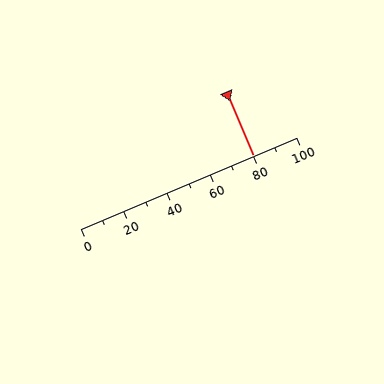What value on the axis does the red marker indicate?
The marker indicates approximately 80.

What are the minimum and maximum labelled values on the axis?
The axis runs from 0 to 100.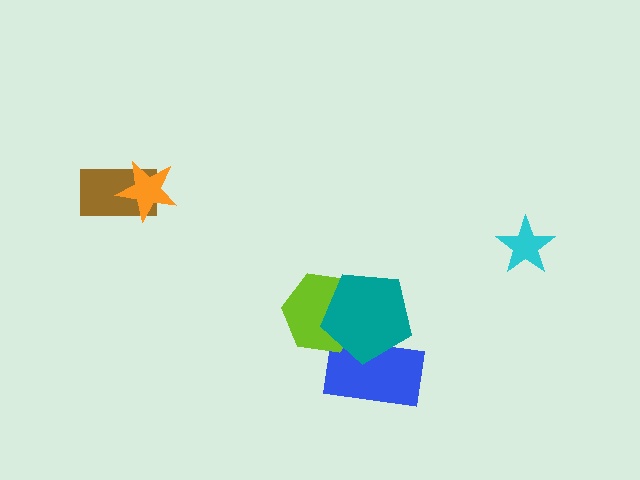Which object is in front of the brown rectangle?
The orange star is in front of the brown rectangle.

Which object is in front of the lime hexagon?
The teal pentagon is in front of the lime hexagon.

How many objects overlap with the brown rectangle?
1 object overlaps with the brown rectangle.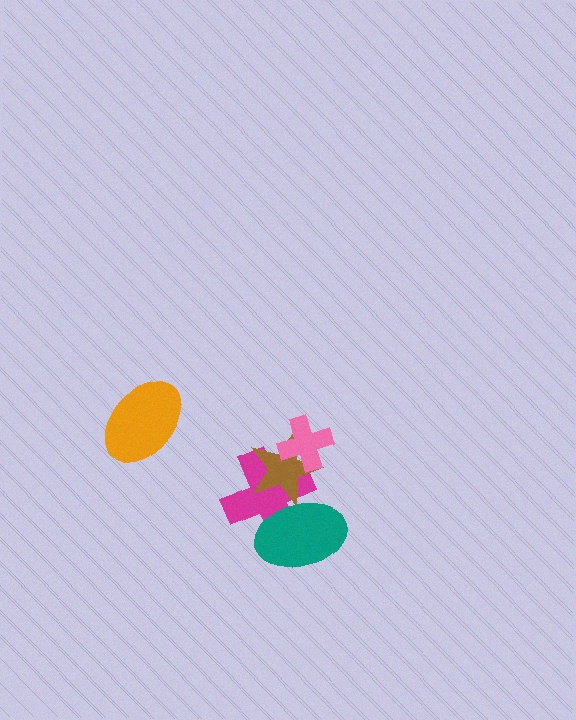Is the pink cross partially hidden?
No, no other shape covers it.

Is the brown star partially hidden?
Yes, it is partially covered by another shape.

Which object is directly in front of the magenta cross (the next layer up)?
The brown star is directly in front of the magenta cross.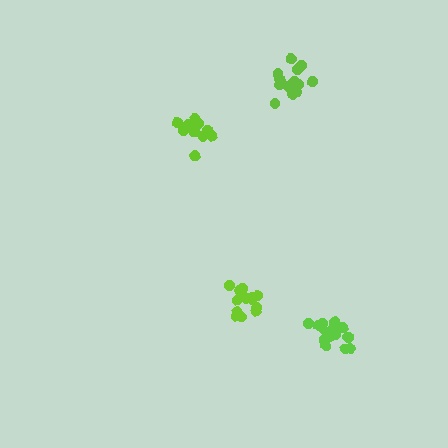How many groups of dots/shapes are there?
There are 4 groups.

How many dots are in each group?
Group 1: 15 dots, Group 2: 13 dots, Group 3: 15 dots, Group 4: 16 dots (59 total).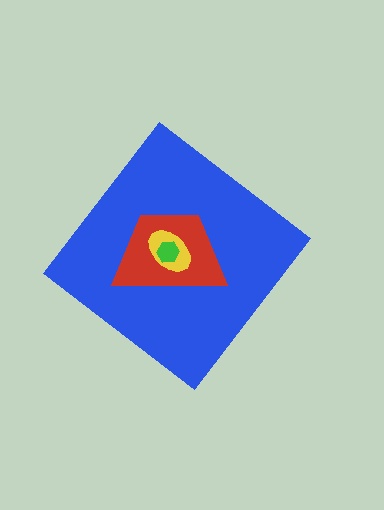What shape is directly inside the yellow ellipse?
The green hexagon.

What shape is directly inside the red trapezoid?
The yellow ellipse.